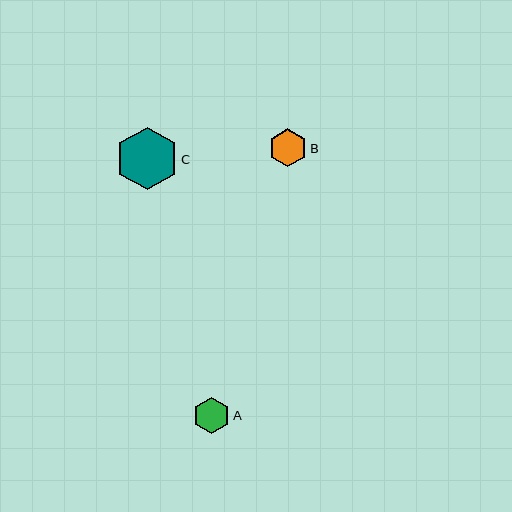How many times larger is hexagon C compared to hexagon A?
Hexagon C is approximately 1.7 times the size of hexagon A.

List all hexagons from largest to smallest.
From largest to smallest: C, B, A.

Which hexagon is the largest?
Hexagon C is the largest with a size of approximately 63 pixels.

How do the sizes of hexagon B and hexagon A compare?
Hexagon B and hexagon A are approximately the same size.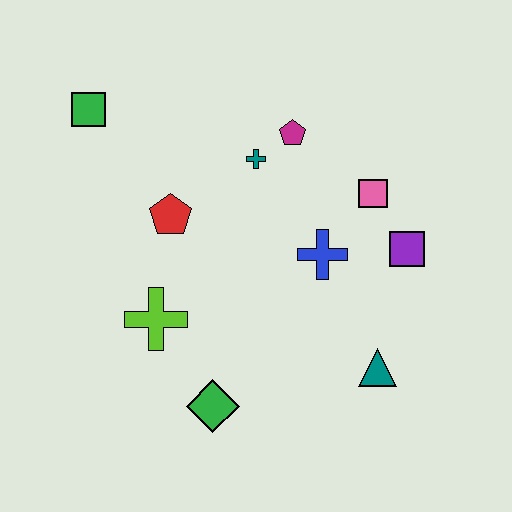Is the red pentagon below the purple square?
No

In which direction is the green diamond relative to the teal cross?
The green diamond is below the teal cross.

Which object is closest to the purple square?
The pink square is closest to the purple square.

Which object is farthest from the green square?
The teal triangle is farthest from the green square.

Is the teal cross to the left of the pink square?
Yes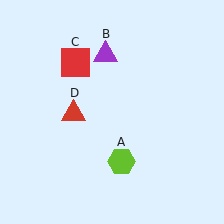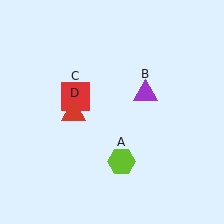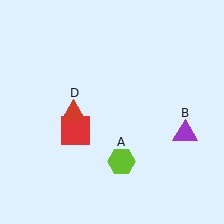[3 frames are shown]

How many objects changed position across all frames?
2 objects changed position: purple triangle (object B), red square (object C).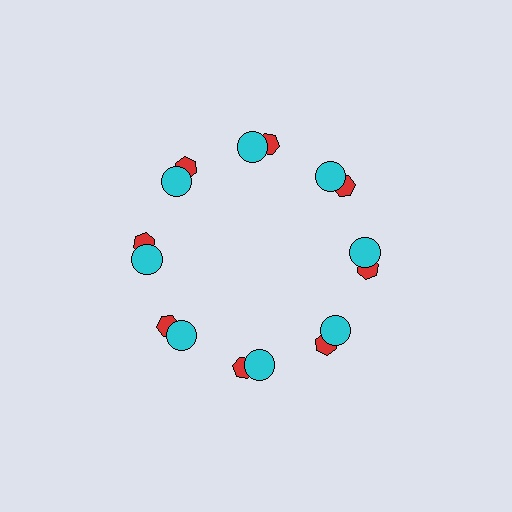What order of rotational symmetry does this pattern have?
This pattern has 8-fold rotational symmetry.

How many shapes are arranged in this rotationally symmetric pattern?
There are 16 shapes, arranged in 8 groups of 2.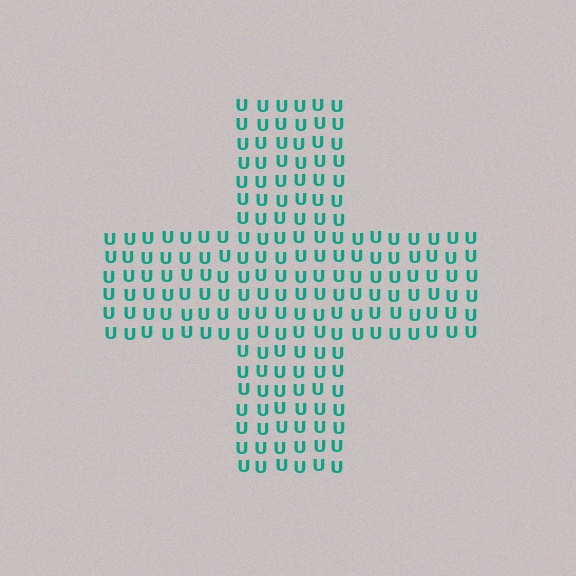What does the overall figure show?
The overall figure shows a cross.